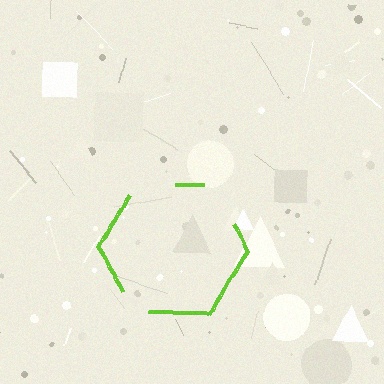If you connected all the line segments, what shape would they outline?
They would outline a hexagon.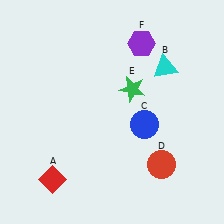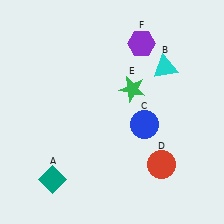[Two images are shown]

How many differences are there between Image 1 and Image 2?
There is 1 difference between the two images.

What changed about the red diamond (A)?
In Image 1, A is red. In Image 2, it changed to teal.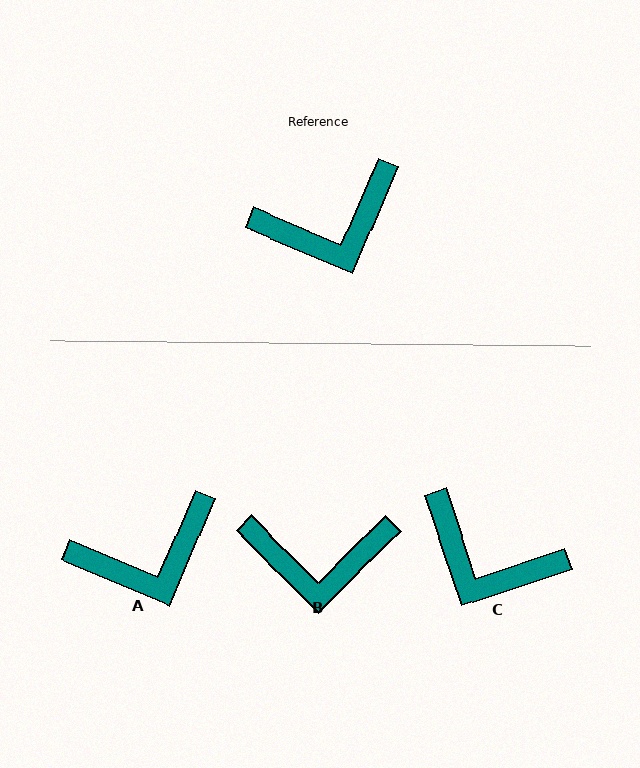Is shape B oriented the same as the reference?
No, it is off by about 22 degrees.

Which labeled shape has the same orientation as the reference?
A.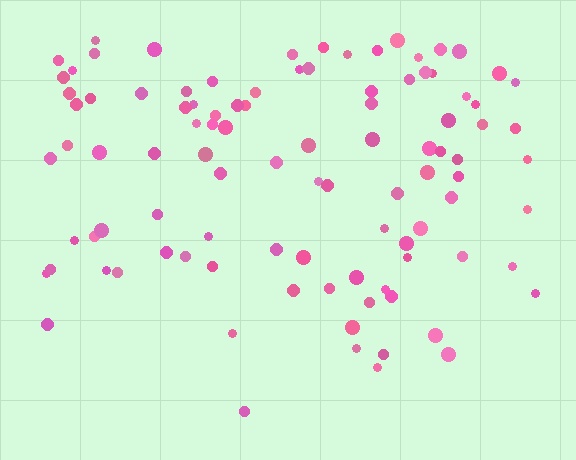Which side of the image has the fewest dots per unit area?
The bottom.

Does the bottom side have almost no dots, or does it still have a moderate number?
Still a moderate number, just noticeably fewer than the top.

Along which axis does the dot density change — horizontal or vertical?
Vertical.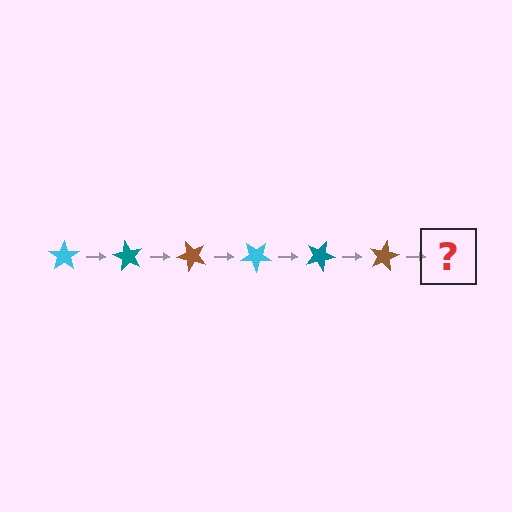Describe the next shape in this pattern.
It should be a cyan star, rotated 360 degrees from the start.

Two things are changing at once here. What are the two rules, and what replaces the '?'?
The two rules are that it rotates 60 degrees each step and the color cycles through cyan, teal, and brown. The '?' should be a cyan star, rotated 360 degrees from the start.